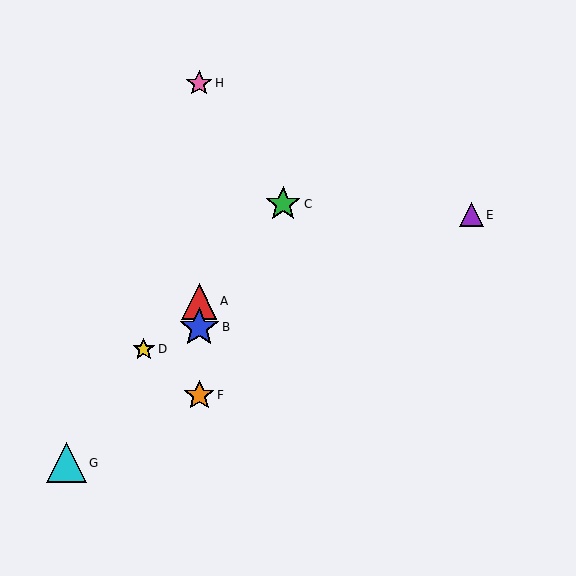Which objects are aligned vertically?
Objects A, B, F, H are aligned vertically.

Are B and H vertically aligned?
Yes, both are at x≈199.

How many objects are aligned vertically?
4 objects (A, B, F, H) are aligned vertically.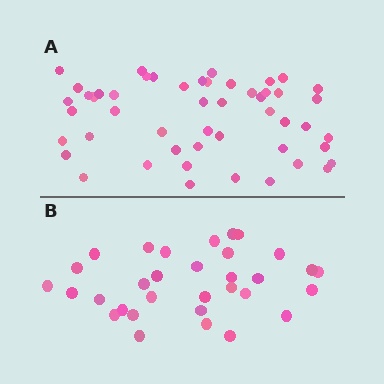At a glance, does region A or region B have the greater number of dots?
Region A (the top region) has more dots.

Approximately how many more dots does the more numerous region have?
Region A has approximately 20 more dots than region B.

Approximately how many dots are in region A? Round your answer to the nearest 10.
About 50 dots.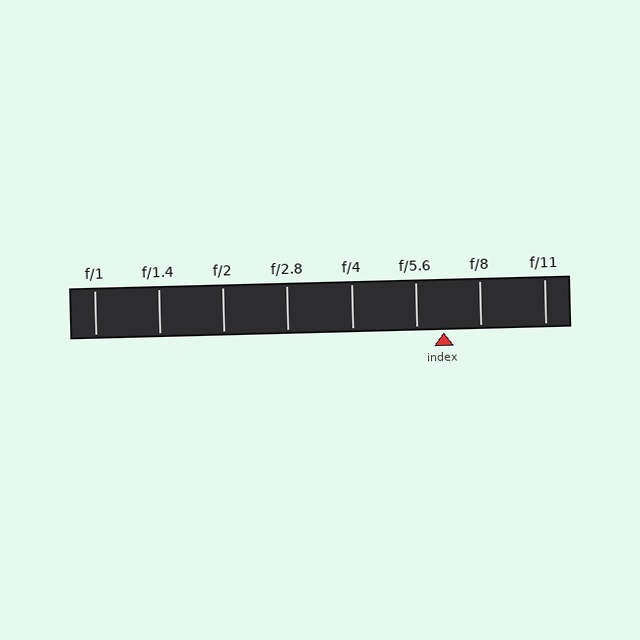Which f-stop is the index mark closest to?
The index mark is closest to f/5.6.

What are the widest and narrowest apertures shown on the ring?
The widest aperture shown is f/1 and the narrowest is f/11.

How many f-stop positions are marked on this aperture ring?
There are 8 f-stop positions marked.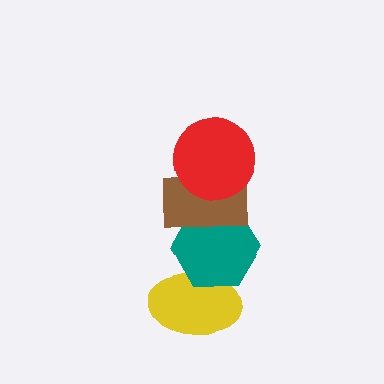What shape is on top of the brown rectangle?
The red circle is on top of the brown rectangle.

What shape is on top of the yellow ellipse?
The teal hexagon is on top of the yellow ellipse.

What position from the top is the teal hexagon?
The teal hexagon is 3rd from the top.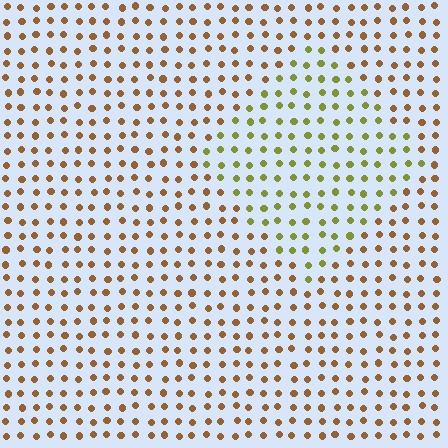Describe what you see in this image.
The image is filled with small brown elements in a uniform arrangement. A diamond-shaped region is visible where the elements are tinted to a slightly different hue, forming a subtle color boundary.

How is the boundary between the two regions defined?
The boundary is defined purely by a slight shift in hue (about 44 degrees). Spacing, size, and orientation are identical on both sides.